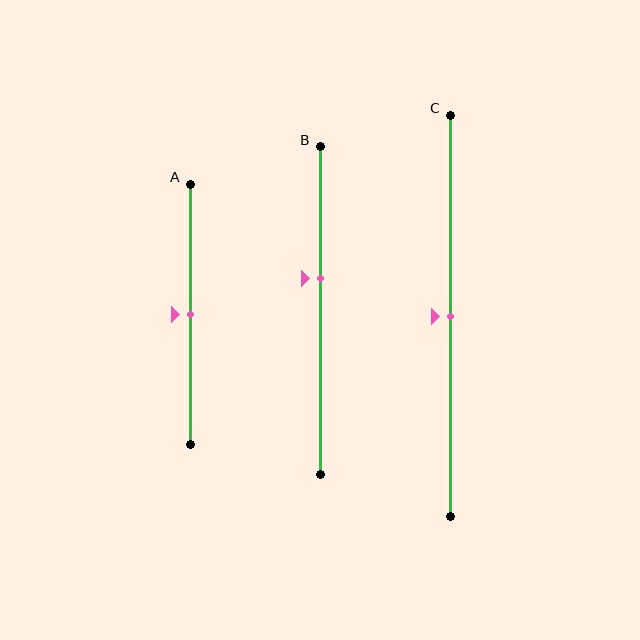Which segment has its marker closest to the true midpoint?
Segment A has its marker closest to the true midpoint.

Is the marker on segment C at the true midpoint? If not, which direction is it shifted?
Yes, the marker on segment C is at the true midpoint.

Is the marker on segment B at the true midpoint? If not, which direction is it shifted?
No, the marker on segment B is shifted upward by about 10% of the segment length.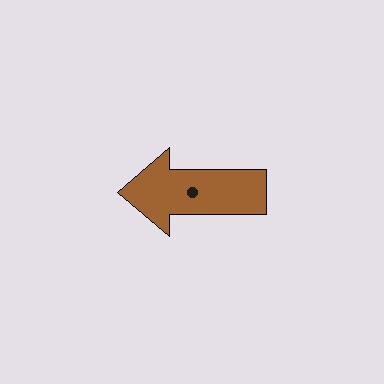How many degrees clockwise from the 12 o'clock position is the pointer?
Approximately 270 degrees.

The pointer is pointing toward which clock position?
Roughly 9 o'clock.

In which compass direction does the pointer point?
West.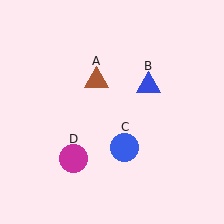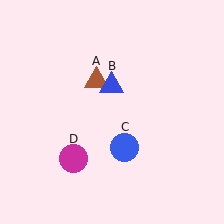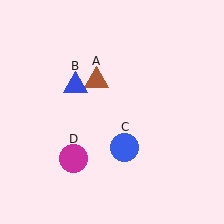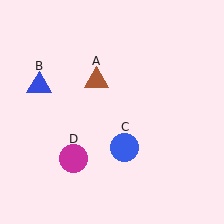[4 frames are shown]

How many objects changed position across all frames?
1 object changed position: blue triangle (object B).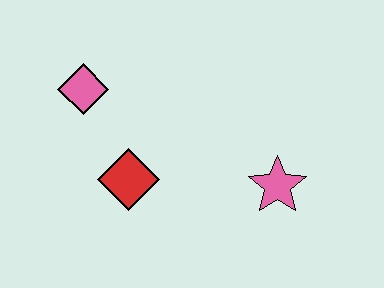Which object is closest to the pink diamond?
The red diamond is closest to the pink diamond.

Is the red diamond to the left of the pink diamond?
No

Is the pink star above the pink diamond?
No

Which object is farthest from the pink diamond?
The pink star is farthest from the pink diamond.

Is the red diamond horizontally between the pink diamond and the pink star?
Yes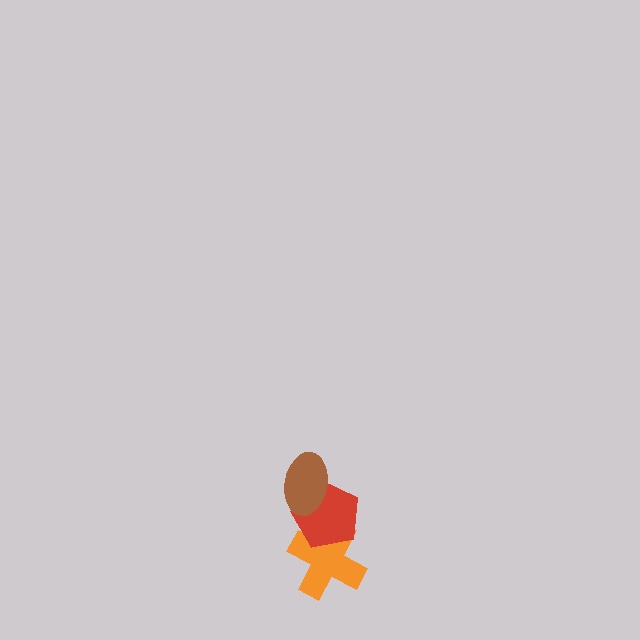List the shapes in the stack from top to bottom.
From top to bottom: the brown ellipse, the red pentagon, the orange cross.